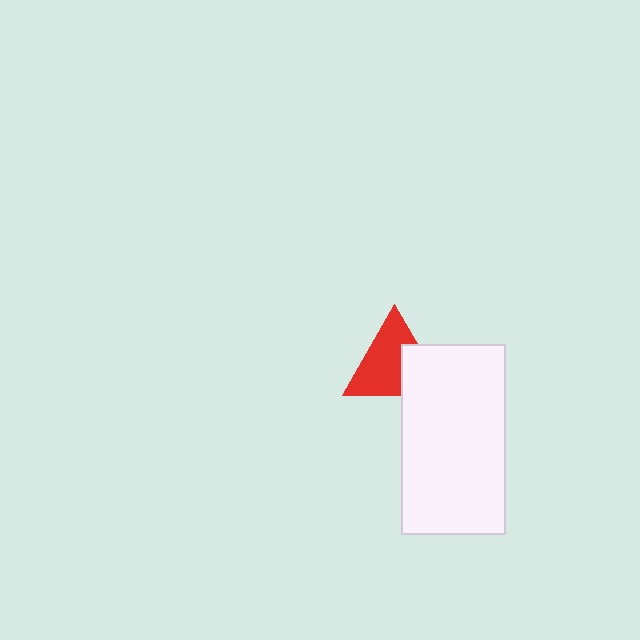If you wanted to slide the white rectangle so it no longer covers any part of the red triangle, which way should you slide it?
Slide it toward the lower-right — that is the most direct way to separate the two shapes.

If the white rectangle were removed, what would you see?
You would see the complete red triangle.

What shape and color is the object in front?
The object in front is a white rectangle.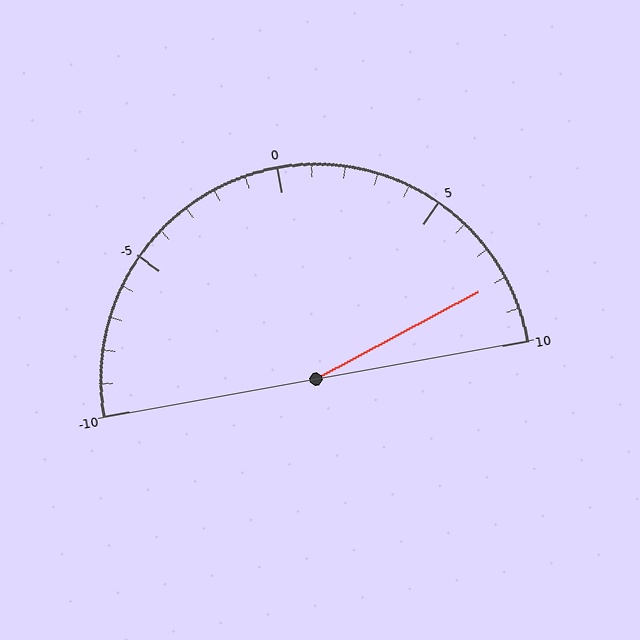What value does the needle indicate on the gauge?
The needle indicates approximately 8.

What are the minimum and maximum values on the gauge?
The gauge ranges from -10 to 10.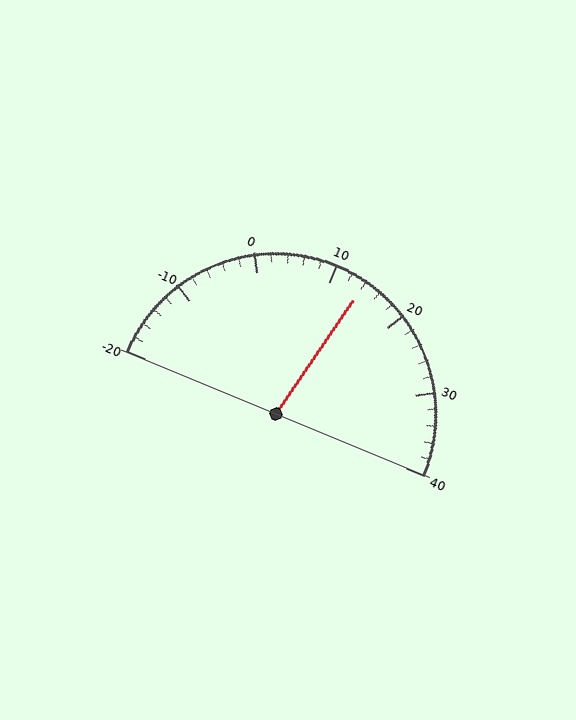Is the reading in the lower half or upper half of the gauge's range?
The reading is in the upper half of the range (-20 to 40).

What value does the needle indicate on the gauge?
The needle indicates approximately 14.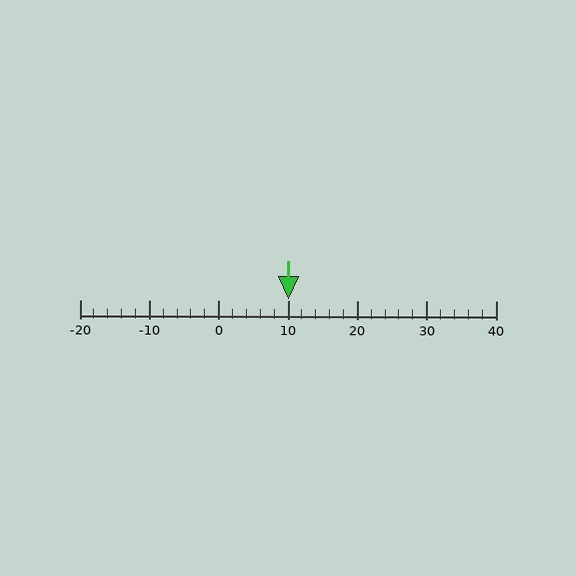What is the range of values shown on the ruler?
The ruler shows values from -20 to 40.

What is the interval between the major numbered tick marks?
The major tick marks are spaced 10 units apart.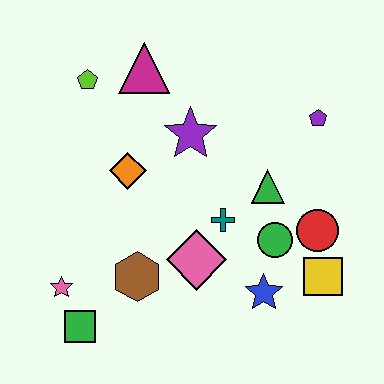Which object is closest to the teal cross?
The pink diamond is closest to the teal cross.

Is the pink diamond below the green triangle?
Yes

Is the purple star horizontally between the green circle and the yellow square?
No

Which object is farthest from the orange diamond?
The yellow square is farthest from the orange diamond.